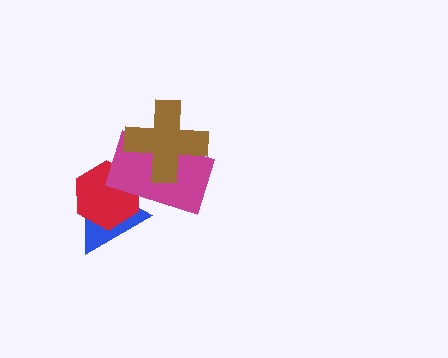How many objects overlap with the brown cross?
1 object overlaps with the brown cross.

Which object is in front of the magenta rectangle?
The brown cross is in front of the magenta rectangle.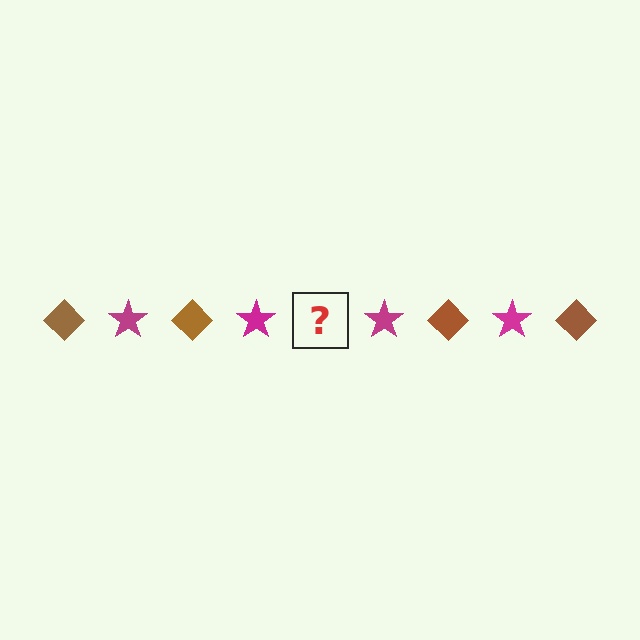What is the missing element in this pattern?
The missing element is a brown diamond.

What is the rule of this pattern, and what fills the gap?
The rule is that the pattern alternates between brown diamond and magenta star. The gap should be filled with a brown diamond.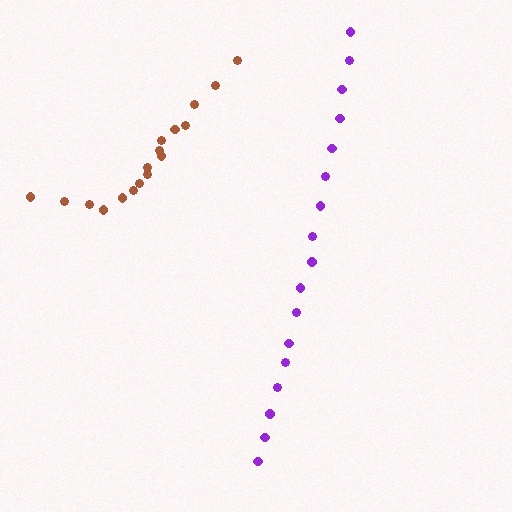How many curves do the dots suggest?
There are 2 distinct paths.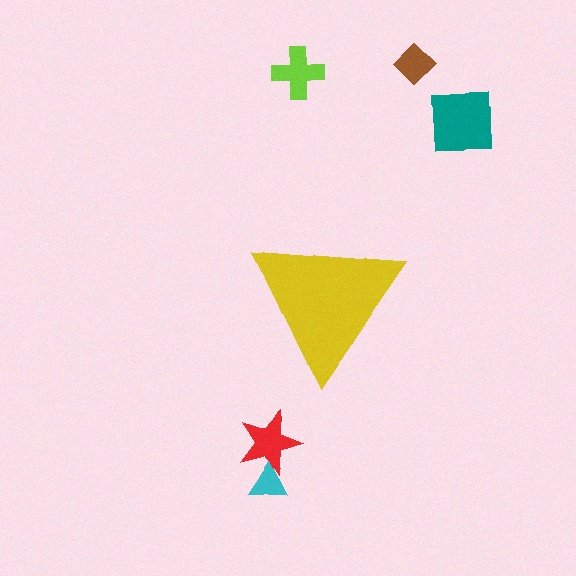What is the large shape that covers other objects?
A yellow triangle.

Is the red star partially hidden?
No, the red star is fully visible.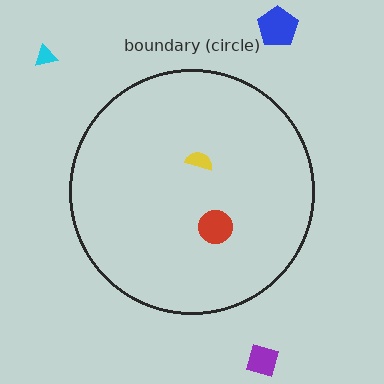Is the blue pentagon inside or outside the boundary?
Outside.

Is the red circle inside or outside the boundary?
Inside.